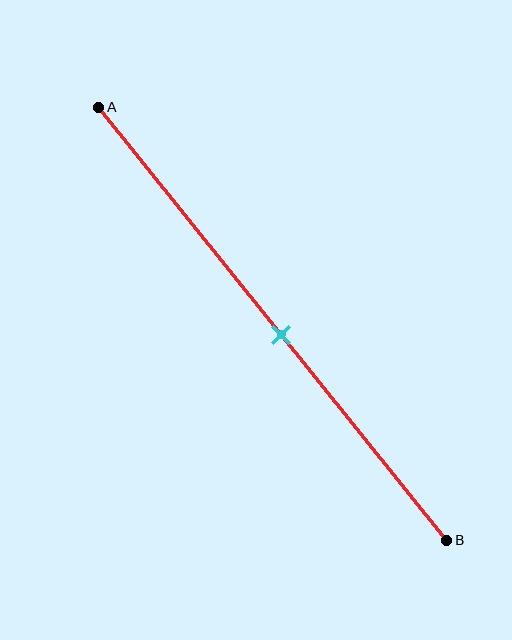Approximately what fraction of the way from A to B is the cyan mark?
The cyan mark is approximately 55% of the way from A to B.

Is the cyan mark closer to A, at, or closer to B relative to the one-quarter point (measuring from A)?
The cyan mark is closer to point B than the one-quarter point of segment AB.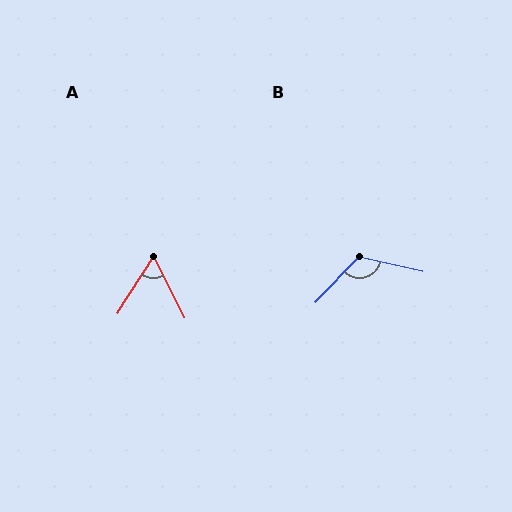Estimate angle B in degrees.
Approximately 121 degrees.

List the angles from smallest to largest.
A (59°), B (121°).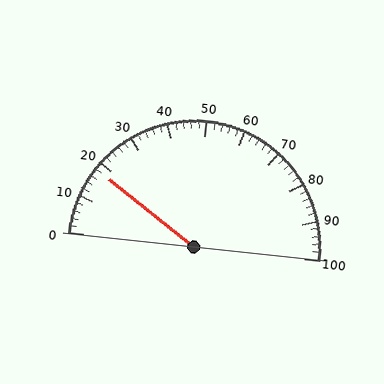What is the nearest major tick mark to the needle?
The nearest major tick mark is 20.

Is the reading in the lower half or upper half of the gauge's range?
The reading is in the lower half of the range (0 to 100).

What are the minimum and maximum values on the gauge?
The gauge ranges from 0 to 100.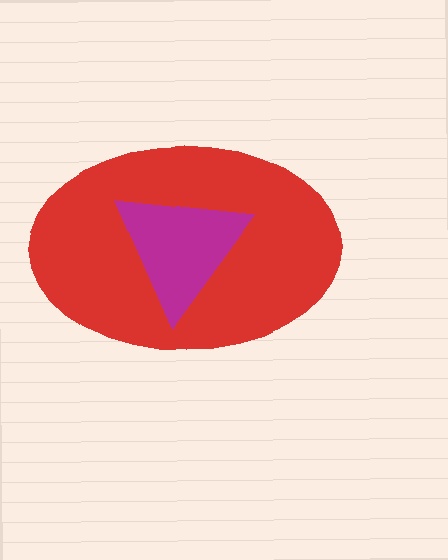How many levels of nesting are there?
2.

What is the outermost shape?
The red ellipse.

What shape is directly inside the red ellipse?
The magenta triangle.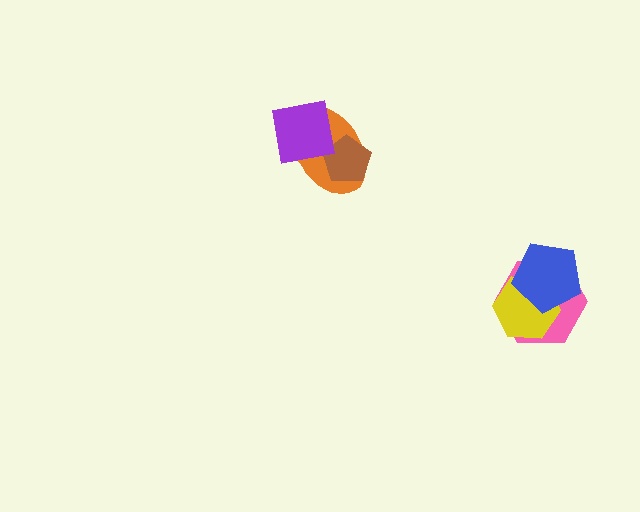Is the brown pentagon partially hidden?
No, no other shape covers it.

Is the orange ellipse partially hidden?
Yes, it is partially covered by another shape.